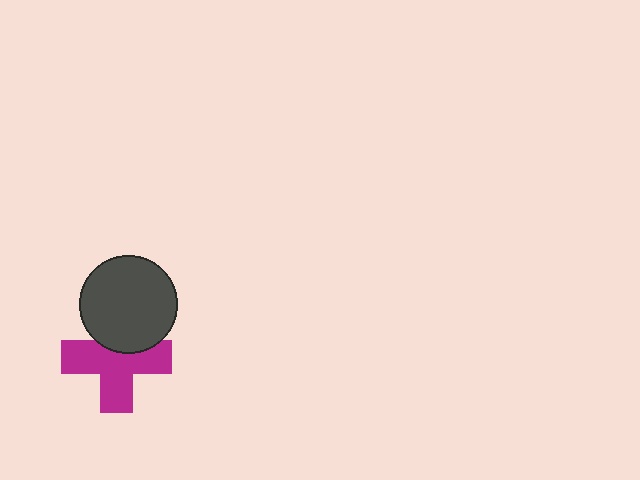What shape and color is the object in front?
The object in front is a dark gray circle.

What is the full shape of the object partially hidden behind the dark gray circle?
The partially hidden object is a magenta cross.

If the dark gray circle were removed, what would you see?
You would see the complete magenta cross.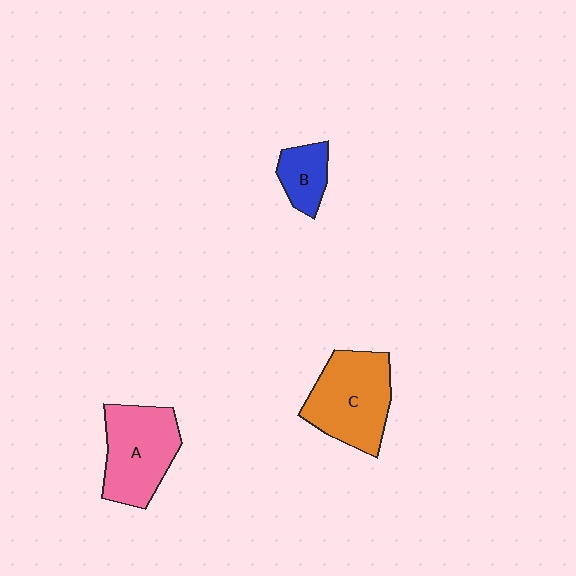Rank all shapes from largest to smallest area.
From largest to smallest: C (orange), A (pink), B (blue).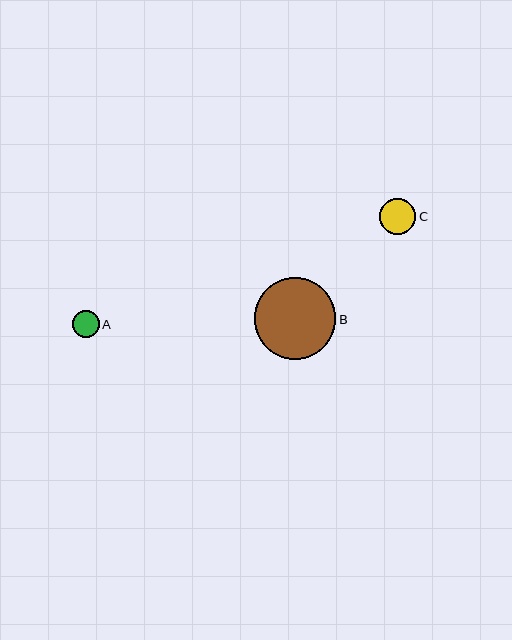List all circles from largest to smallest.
From largest to smallest: B, C, A.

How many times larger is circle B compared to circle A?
Circle B is approximately 3.0 times the size of circle A.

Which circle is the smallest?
Circle A is the smallest with a size of approximately 27 pixels.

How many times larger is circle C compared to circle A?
Circle C is approximately 1.3 times the size of circle A.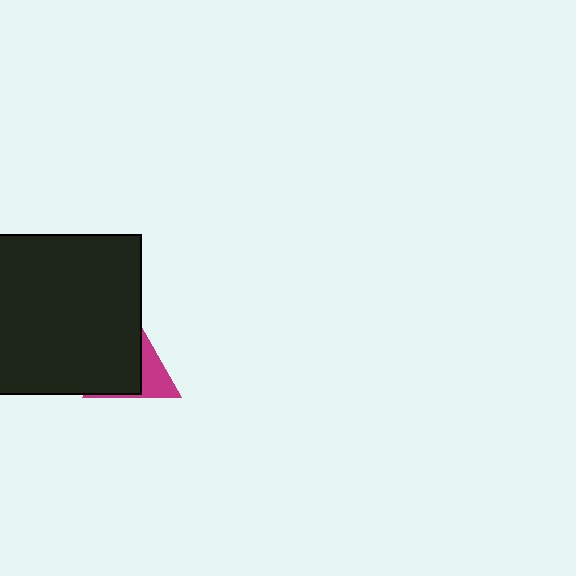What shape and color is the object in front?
The object in front is a black square.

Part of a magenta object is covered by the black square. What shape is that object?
It is a triangle.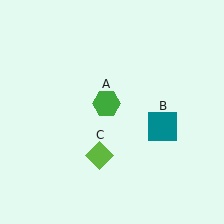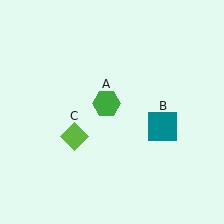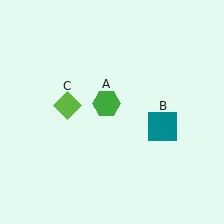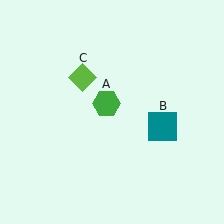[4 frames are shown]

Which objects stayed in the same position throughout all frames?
Green hexagon (object A) and teal square (object B) remained stationary.